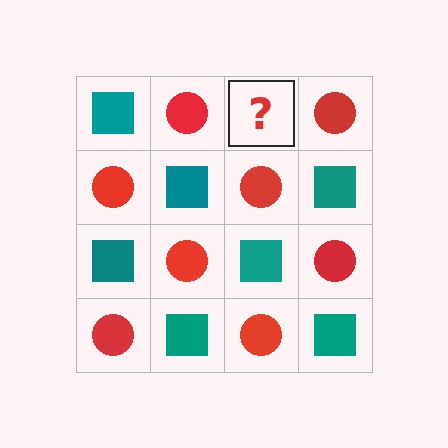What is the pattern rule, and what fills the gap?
The rule is that it alternates teal square and red circle in a checkerboard pattern. The gap should be filled with a teal square.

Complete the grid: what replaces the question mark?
The question mark should be replaced with a teal square.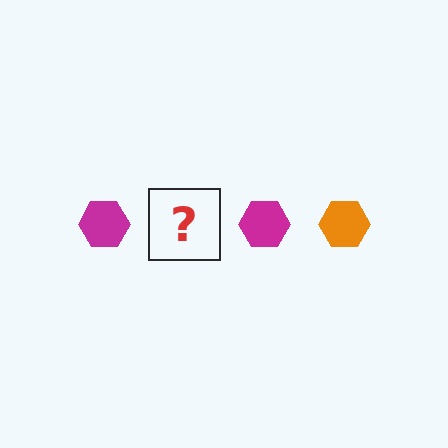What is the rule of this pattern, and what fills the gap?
The rule is that the pattern cycles through magenta, orange hexagons. The gap should be filled with an orange hexagon.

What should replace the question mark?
The question mark should be replaced with an orange hexagon.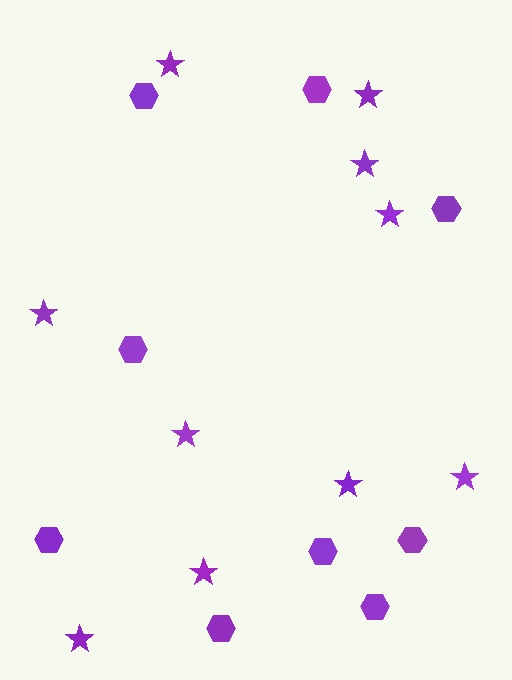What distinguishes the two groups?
There are 2 groups: one group of hexagons (9) and one group of stars (10).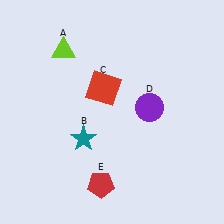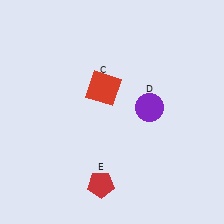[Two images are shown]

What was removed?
The lime triangle (A), the teal star (B) were removed in Image 2.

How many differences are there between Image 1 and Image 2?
There are 2 differences between the two images.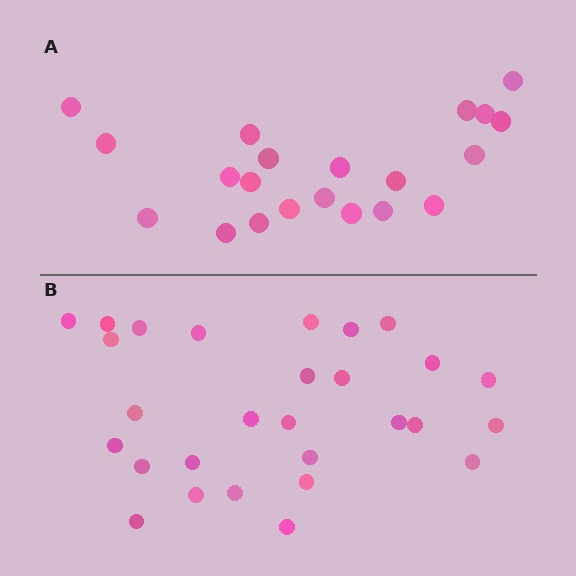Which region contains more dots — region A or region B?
Region B (the bottom region) has more dots.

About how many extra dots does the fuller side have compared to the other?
Region B has roughly 8 or so more dots than region A.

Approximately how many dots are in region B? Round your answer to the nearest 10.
About 30 dots. (The exact count is 28, which rounds to 30.)